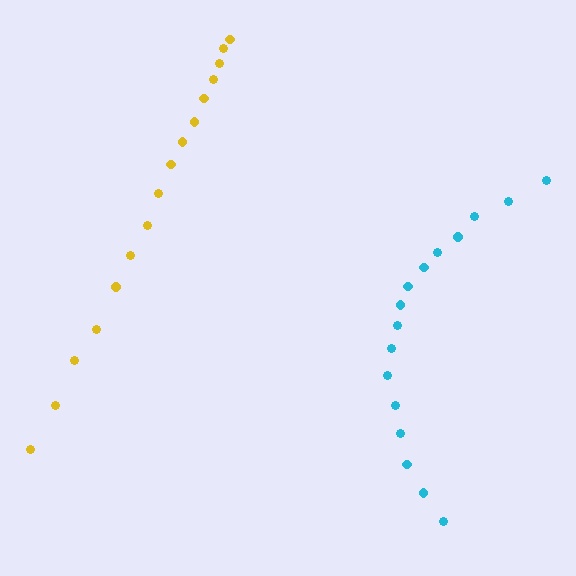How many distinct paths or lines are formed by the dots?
There are 2 distinct paths.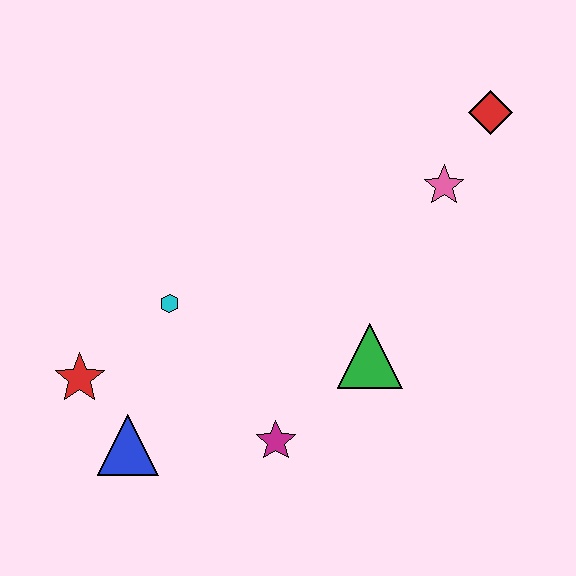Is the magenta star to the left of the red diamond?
Yes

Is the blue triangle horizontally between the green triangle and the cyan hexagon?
No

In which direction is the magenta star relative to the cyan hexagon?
The magenta star is below the cyan hexagon.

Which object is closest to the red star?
The blue triangle is closest to the red star.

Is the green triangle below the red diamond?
Yes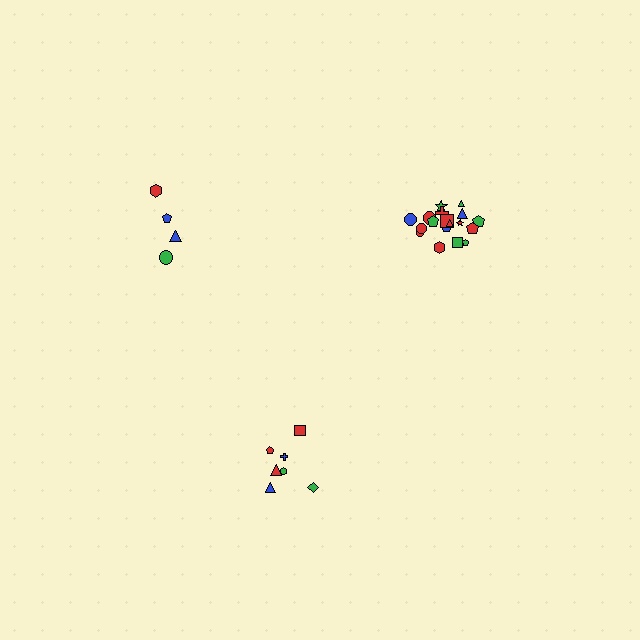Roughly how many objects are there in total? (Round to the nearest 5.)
Roughly 30 objects in total.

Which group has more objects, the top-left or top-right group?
The top-right group.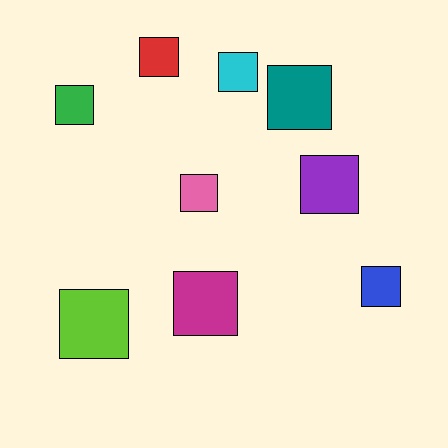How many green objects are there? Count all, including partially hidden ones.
There is 1 green object.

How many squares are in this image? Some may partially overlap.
There are 9 squares.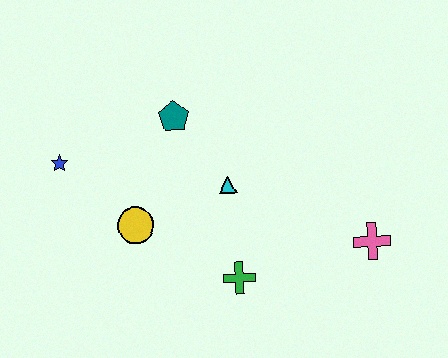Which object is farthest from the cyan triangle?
The blue star is farthest from the cyan triangle.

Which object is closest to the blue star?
The yellow circle is closest to the blue star.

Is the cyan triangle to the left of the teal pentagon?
No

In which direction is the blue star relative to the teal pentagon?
The blue star is to the left of the teal pentagon.